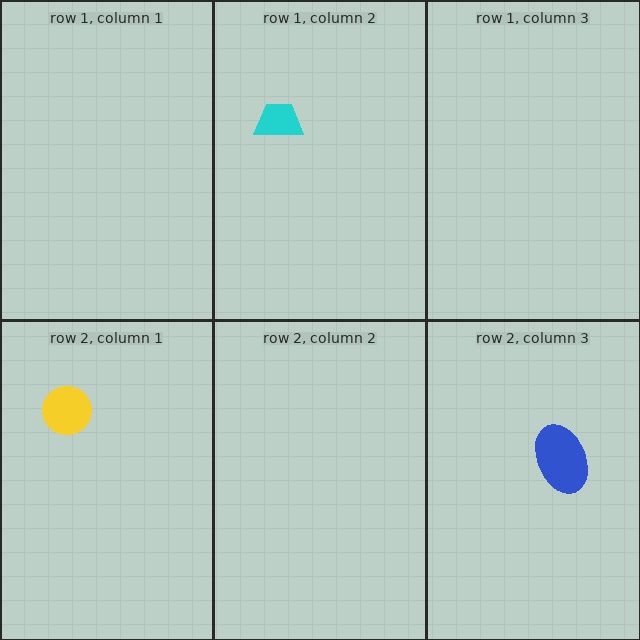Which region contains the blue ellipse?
The row 2, column 3 region.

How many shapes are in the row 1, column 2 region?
1.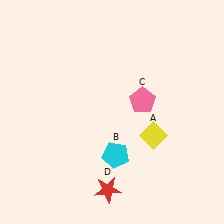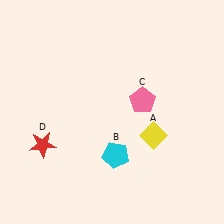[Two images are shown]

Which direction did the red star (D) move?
The red star (D) moved left.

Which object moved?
The red star (D) moved left.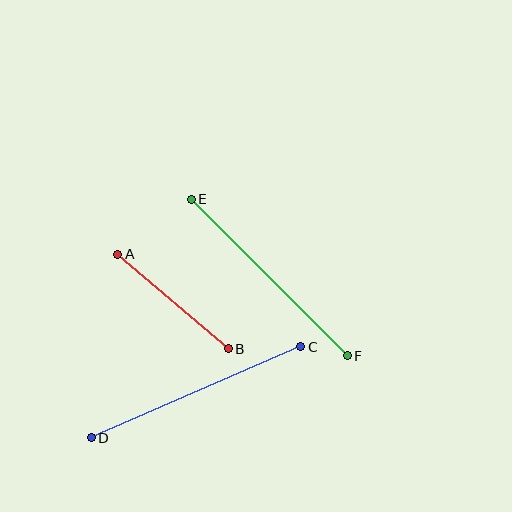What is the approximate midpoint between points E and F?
The midpoint is at approximately (269, 277) pixels.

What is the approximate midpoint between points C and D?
The midpoint is at approximately (196, 392) pixels.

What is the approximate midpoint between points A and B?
The midpoint is at approximately (173, 302) pixels.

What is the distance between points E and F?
The distance is approximately 221 pixels.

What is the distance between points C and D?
The distance is approximately 228 pixels.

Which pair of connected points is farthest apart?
Points C and D are farthest apart.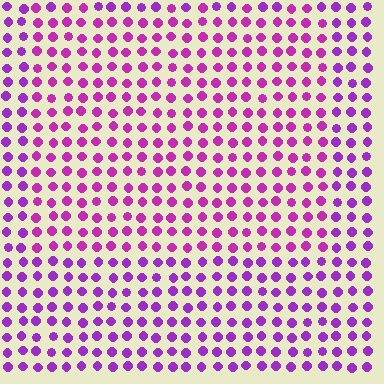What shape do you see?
I see a rectangle.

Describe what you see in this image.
The image is filled with small purple elements in a uniform arrangement. A rectangle-shaped region is visible where the elements are tinted to a slightly different hue, forming a subtle color boundary.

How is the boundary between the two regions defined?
The boundary is defined purely by a slight shift in hue (about 23 degrees). Spacing, size, and orientation are identical on both sides.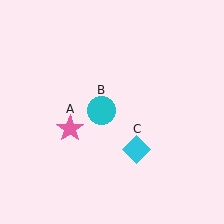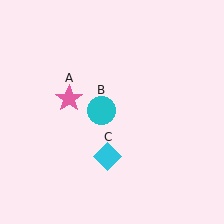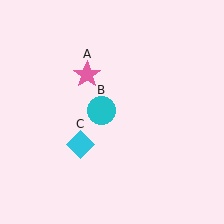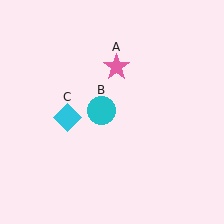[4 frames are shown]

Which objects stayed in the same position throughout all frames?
Cyan circle (object B) remained stationary.